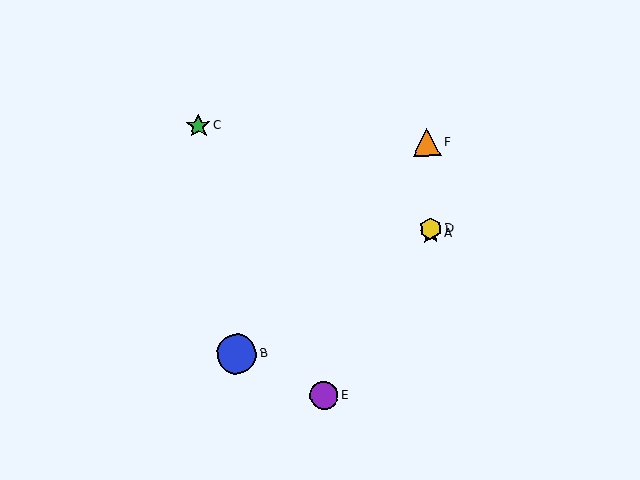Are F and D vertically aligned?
Yes, both are at x≈427.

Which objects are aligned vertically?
Objects A, D, F are aligned vertically.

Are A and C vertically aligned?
No, A is at x≈430 and C is at x≈198.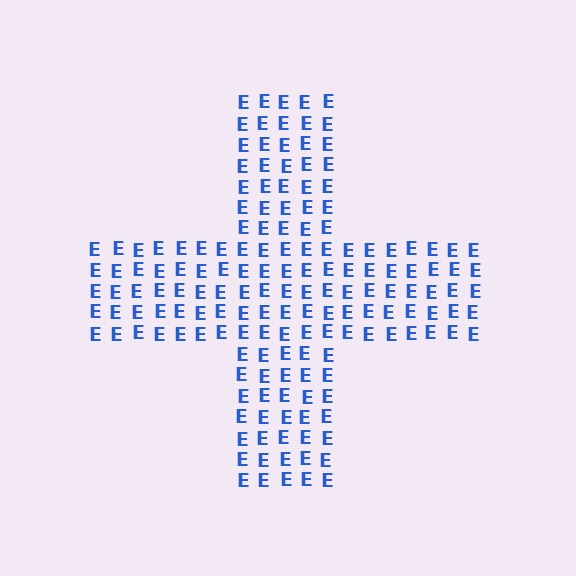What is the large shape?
The large shape is a cross.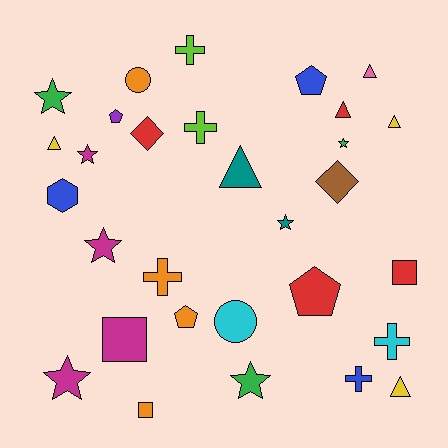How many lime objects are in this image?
There are 2 lime objects.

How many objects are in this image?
There are 30 objects.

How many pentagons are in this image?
There are 4 pentagons.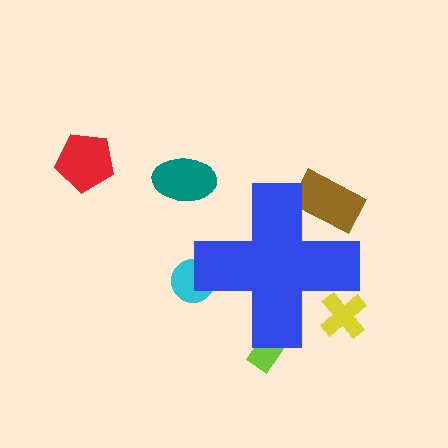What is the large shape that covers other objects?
A blue cross.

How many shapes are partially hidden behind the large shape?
4 shapes are partially hidden.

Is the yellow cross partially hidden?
Yes, the yellow cross is partially hidden behind the blue cross.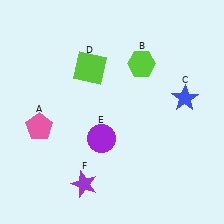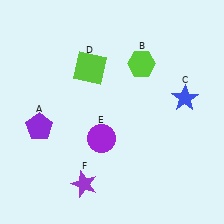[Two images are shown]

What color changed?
The pentagon (A) changed from pink in Image 1 to purple in Image 2.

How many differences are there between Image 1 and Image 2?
There is 1 difference between the two images.